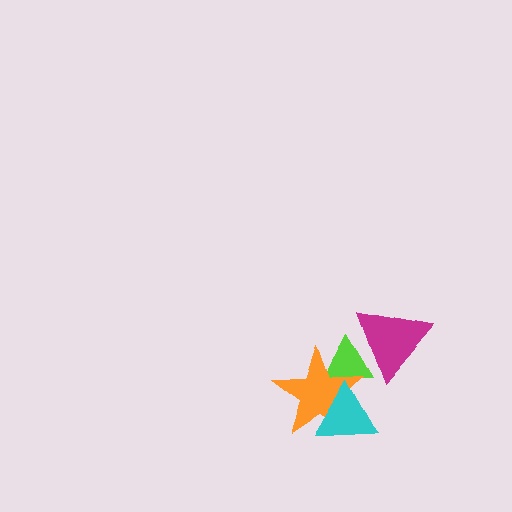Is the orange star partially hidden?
Yes, it is partially covered by another shape.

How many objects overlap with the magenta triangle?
1 object overlaps with the magenta triangle.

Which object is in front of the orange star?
The cyan triangle is in front of the orange star.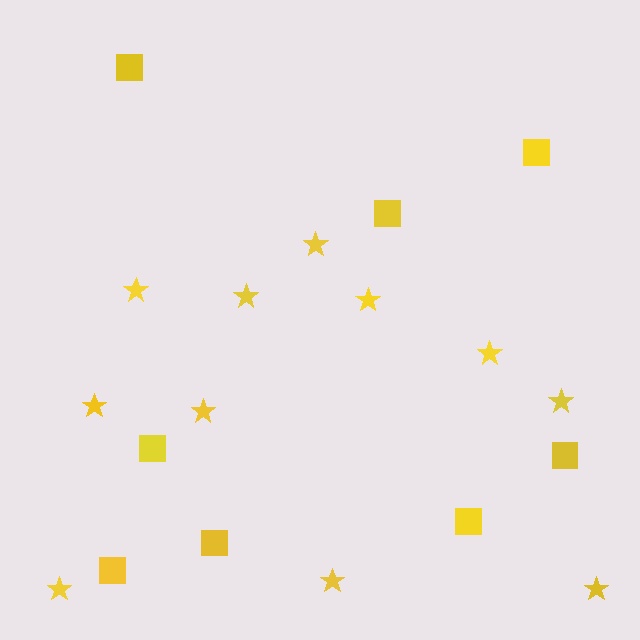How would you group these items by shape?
There are 2 groups: one group of squares (8) and one group of stars (11).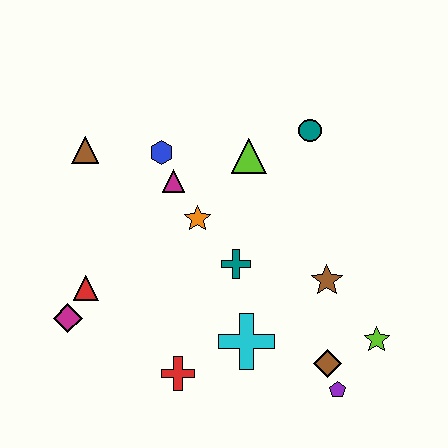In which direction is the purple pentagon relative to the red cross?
The purple pentagon is to the right of the red cross.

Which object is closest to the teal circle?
The lime triangle is closest to the teal circle.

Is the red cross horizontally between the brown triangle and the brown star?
Yes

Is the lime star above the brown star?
No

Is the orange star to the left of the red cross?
No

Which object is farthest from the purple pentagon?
The brown triangle is farthest from the purple pentagon.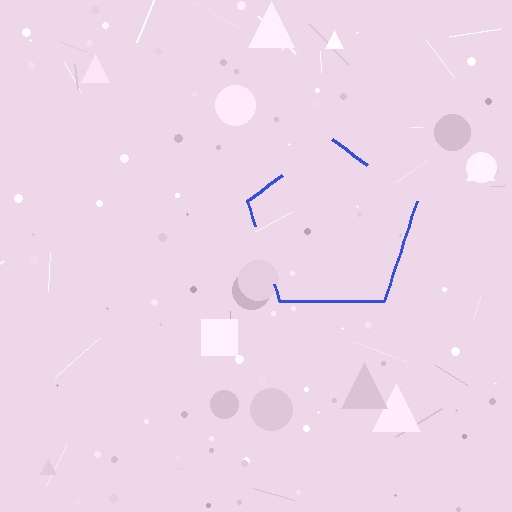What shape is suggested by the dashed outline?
The dashed outline suggests a pentagon.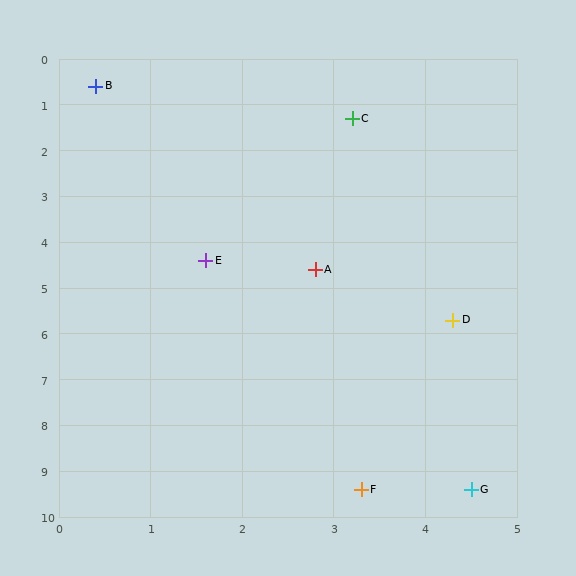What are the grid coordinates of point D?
Point D is at approximately (4.3, 5.7).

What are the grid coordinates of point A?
Point A is at approximately (2.8, 4.6).